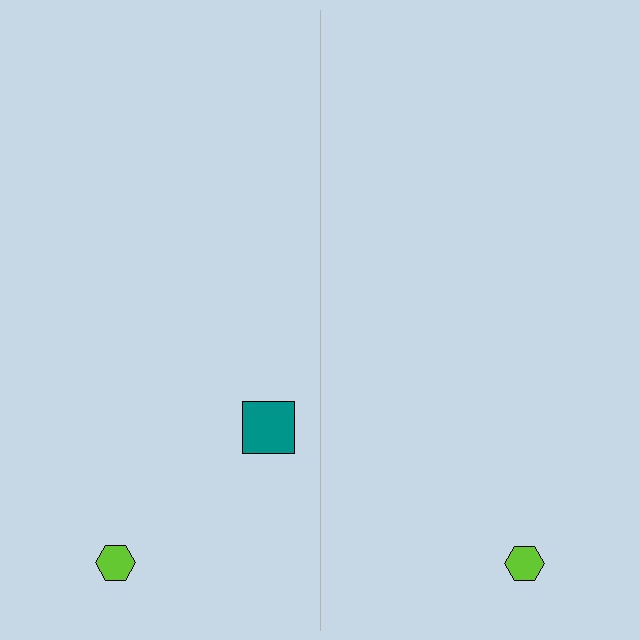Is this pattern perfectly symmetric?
No, the pattern is not perfectly symmetric. A teal square is missing from the right side.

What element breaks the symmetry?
A teal square is missing from the right side.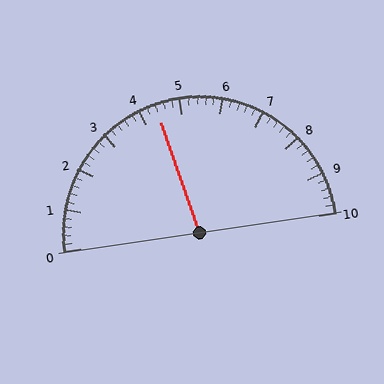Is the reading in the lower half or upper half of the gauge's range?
The reading is in the lower half of the range (0 to 10).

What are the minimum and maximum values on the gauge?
The gauge ranges from 0 to 10.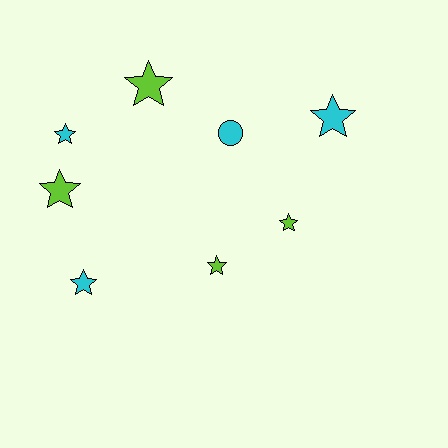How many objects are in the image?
There are 8 objects.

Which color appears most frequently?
Cyan, with 4 objects.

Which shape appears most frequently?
Star, with 7 objects.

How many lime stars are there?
There are 4 lime stars.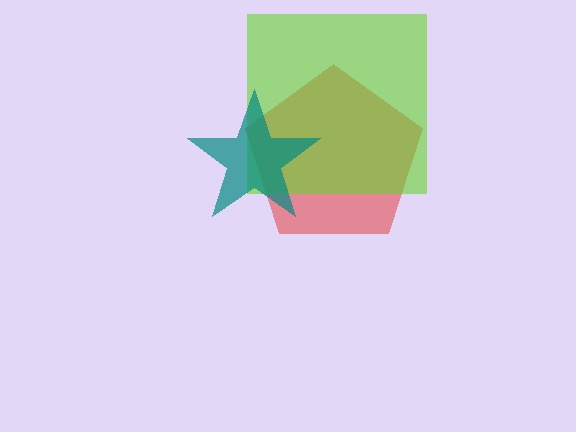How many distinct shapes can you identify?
There are 3 distinct shapes: a red pentagon, a lime square, a teal star.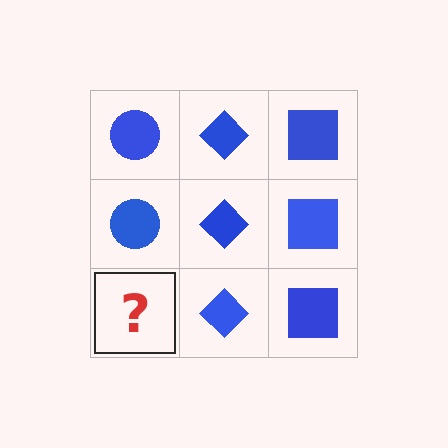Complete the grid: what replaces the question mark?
The question mark should be replaced with a blue circle.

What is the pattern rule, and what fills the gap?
The rule is that each column has a consistent shape. The gap should be filled with a blue circle.